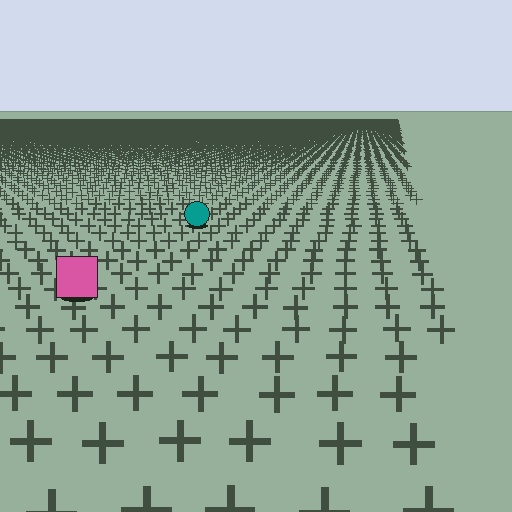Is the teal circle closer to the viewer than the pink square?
No. The pink square is closer — you can tell from the texture gradient: the ground texture is coarser near it.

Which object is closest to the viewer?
The pink square is closest. The texture marks near it are larger and more spread out.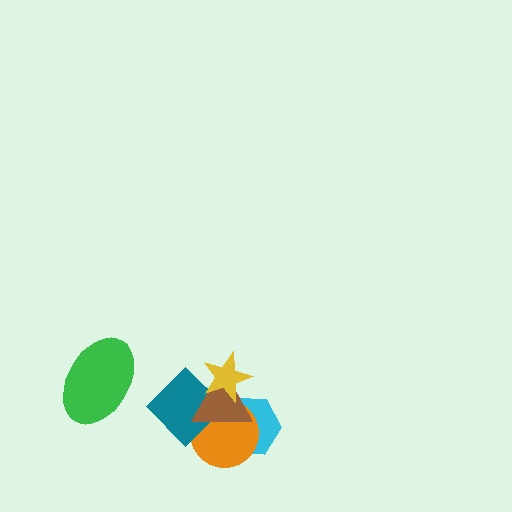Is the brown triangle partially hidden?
Yes, it is partially covered by another shape.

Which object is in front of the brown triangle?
The yellow star is in front of the brown triangle.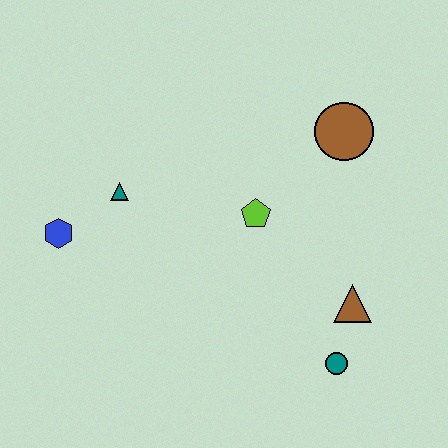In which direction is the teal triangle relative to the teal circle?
The teal triangle is to the left of the teal circle.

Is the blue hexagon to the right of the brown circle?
No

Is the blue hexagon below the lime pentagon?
Yes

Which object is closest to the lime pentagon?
The brown circle is closest to the lime pentagon.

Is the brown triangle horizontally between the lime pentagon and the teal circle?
No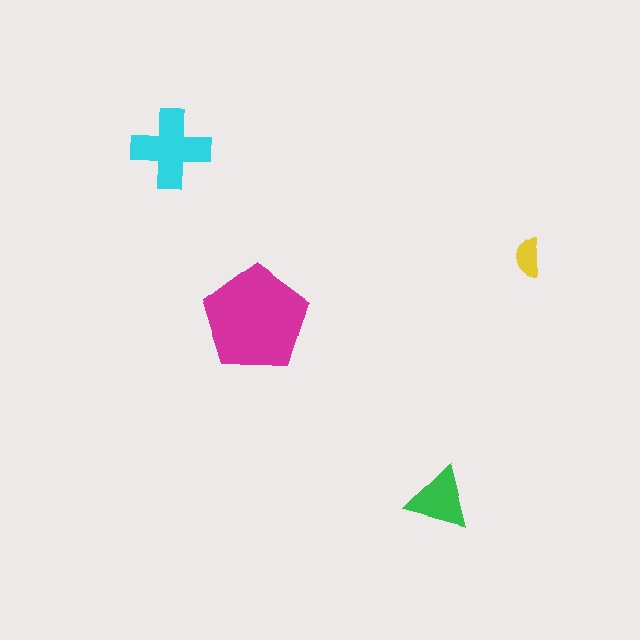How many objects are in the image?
There are 4 objects in the image.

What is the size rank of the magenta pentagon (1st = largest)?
1st.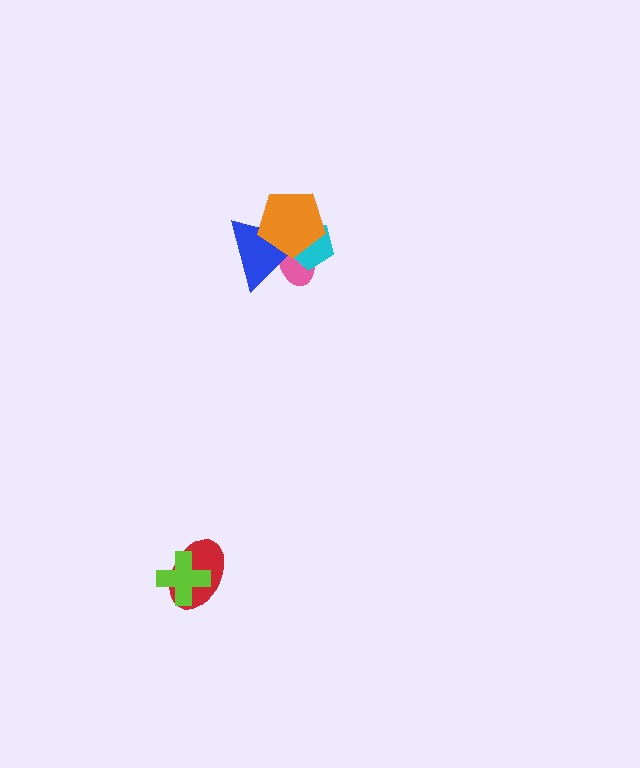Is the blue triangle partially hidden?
Yes, it is partially covered by another shape.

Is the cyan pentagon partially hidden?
Yes, it is partially covered by another shape.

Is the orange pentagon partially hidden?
No, no other shape covers it.